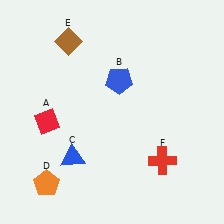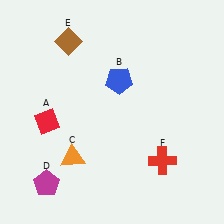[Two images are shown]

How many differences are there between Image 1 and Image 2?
There are 2 differences between the two images.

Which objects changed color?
C changed from blue to orange. D changed from orange to magenta.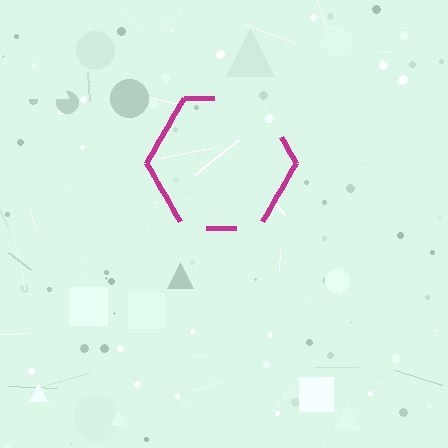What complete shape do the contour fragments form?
The contour fragments form a hexagon.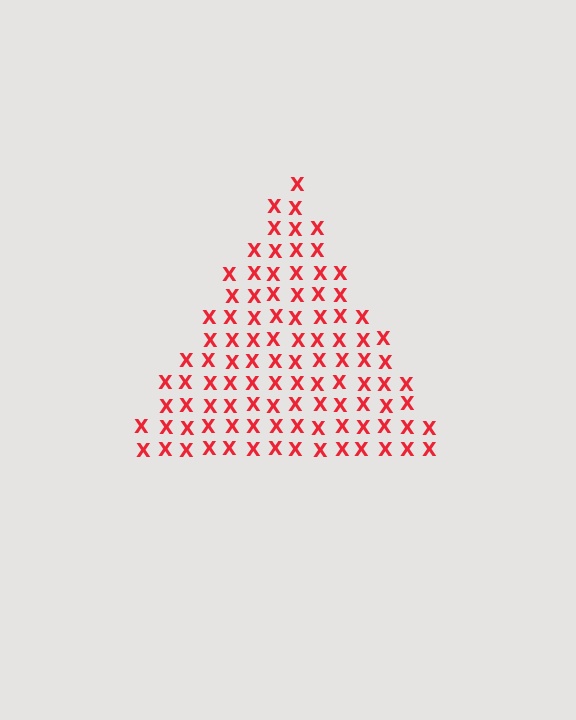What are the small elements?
The small elements are letter X's.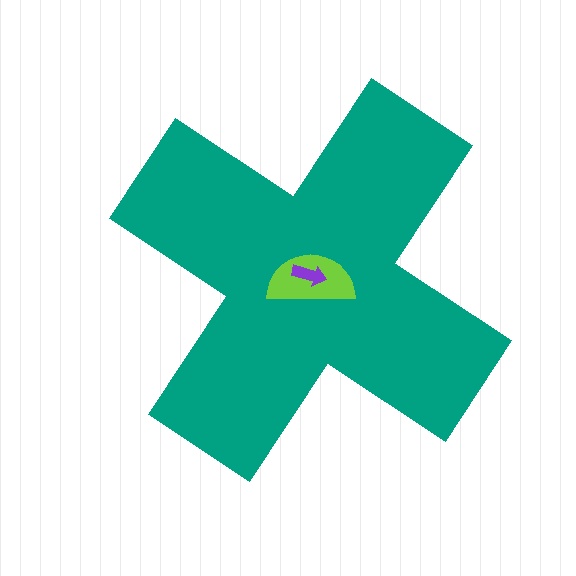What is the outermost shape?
The teal cross.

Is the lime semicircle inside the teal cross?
Yes.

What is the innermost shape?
The purple arrow.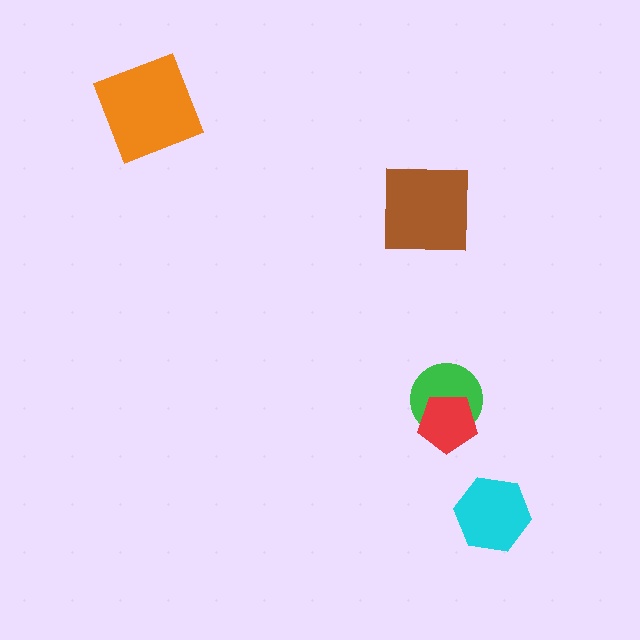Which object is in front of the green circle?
The red pentagon is in front of the green circle.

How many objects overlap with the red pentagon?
1 object overlaps with the red pentagon.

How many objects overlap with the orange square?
0 objects overlap with the orange square.